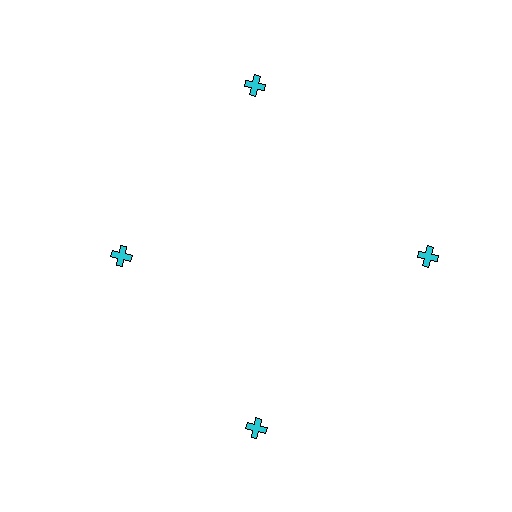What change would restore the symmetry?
The symmetry would be restored by moving it outward, back onto the ring so that all 4 crosses sit at equal angles and equal distance from the center.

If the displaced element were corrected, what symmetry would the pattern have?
It would have 4-fold rotational symmetry — the pattern would map onto itself every 90 degrees.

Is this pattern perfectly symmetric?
No. The 4 cyan crosses are arranged in a ring, but one element near the 9 o'clock position is pulled inward toward the center, breaking the 4-fold rotational symmetry.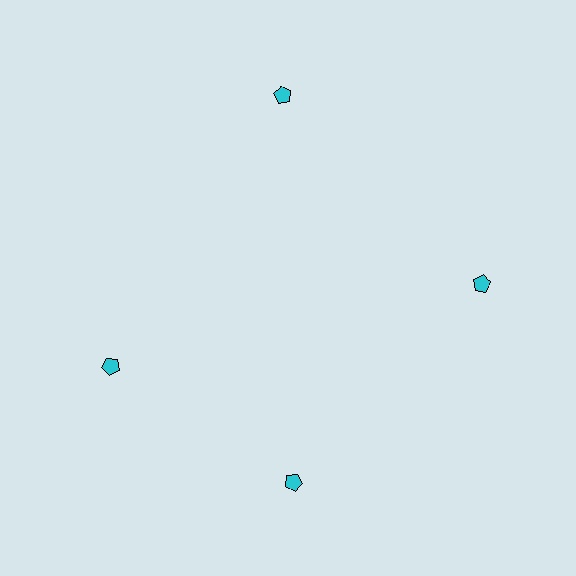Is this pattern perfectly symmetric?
No. The 4 cyan pentagons are arranged in a ring, but one element near the 9 o'clock position is rotated out of alignment along the ring, breaking the 4-fold rotational symmetry.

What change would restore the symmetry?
The symmetry would be restored by rotating it back into even spacing with its neighbors so that all 4 pentagons sit at equal angles and equal distance from the center.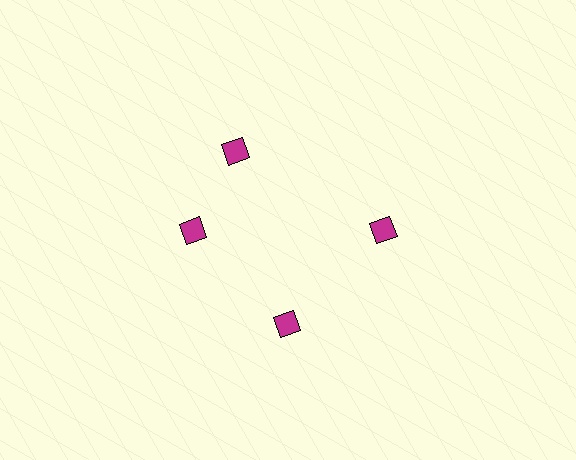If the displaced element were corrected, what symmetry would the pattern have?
It would have 4-fold rotational symmetry — the pattern would map onto itself every 90 degrees.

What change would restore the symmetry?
The symmetry would be restored by rotating it back into even spacing with its neighbors so that all 4 diamonds sit at equal angles and equal distance from the center.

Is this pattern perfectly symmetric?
No. The 4 magenta diamonds are arranged in a ring, but one element near the 12 o'clock position is rotated out of alignment along the ring, breaking the 4-fold rotational symmetry.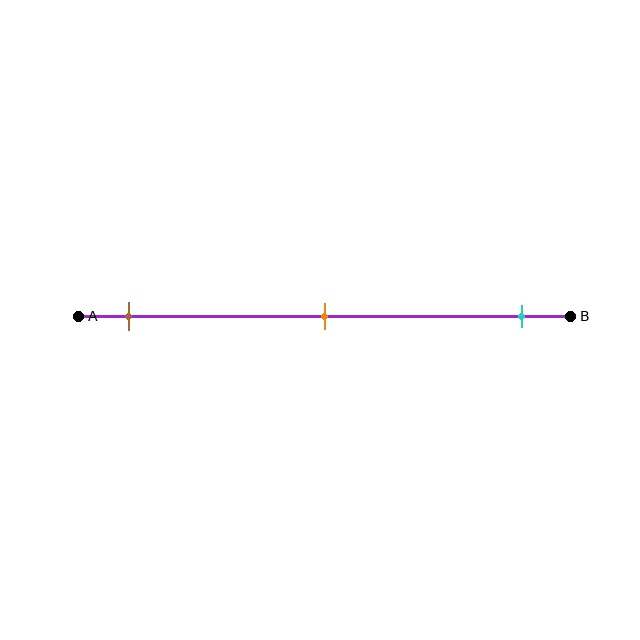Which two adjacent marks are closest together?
The brown and orange marks are the closest adjacent pair.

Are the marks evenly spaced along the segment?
Yes, the marks are approximately evenly spaced.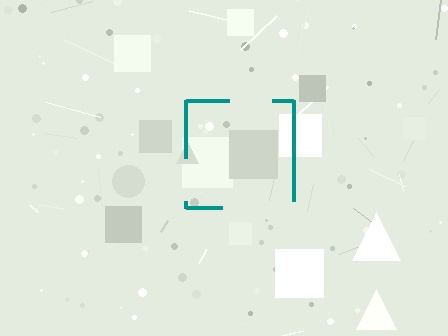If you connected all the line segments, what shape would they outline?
They would outline a square.